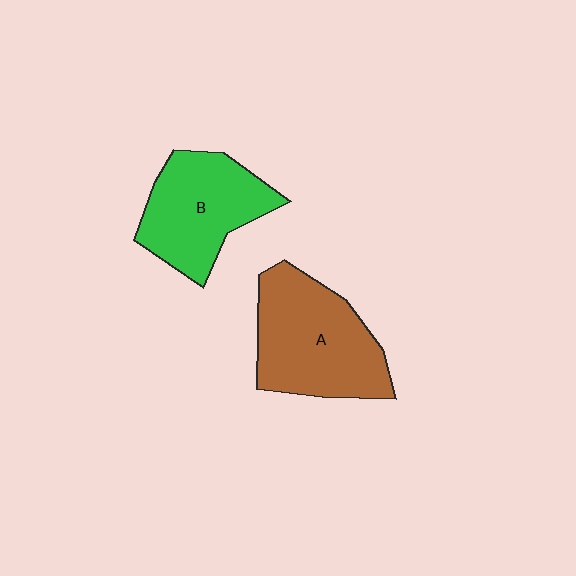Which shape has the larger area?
Shape A (brown).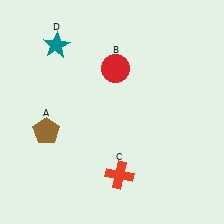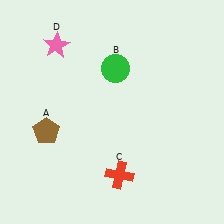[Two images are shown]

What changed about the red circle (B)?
In Image 1, B is red. In Image 2, it changed to green.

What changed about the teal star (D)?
In Image 1, D is teal. In Image 2, it changed to pink.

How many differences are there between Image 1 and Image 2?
There are 2 differences between the two images.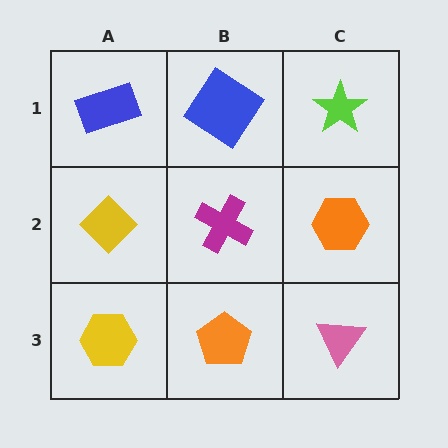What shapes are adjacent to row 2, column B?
A blue diamond (row 1, column B), an orange pentagon (row 3, column B), a yellow diamond (row 2, column A), an orange hexagon (row 2, column C).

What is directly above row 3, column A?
A yellow diamond.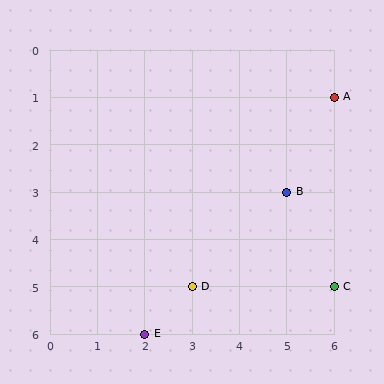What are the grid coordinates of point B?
Point B is at grid coordinates (5, 3).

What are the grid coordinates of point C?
Point C is at grid coordinates (6, 5).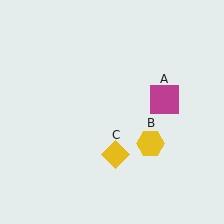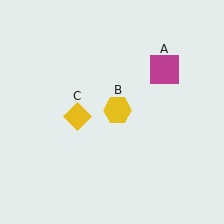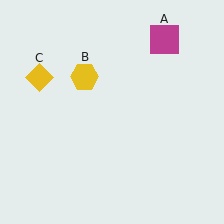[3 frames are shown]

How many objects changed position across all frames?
3 objects changed position: magenta square (object A), yellow hexagon (object B), yellow diamond (object C).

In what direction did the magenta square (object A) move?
The magenta square (object A) moved up.